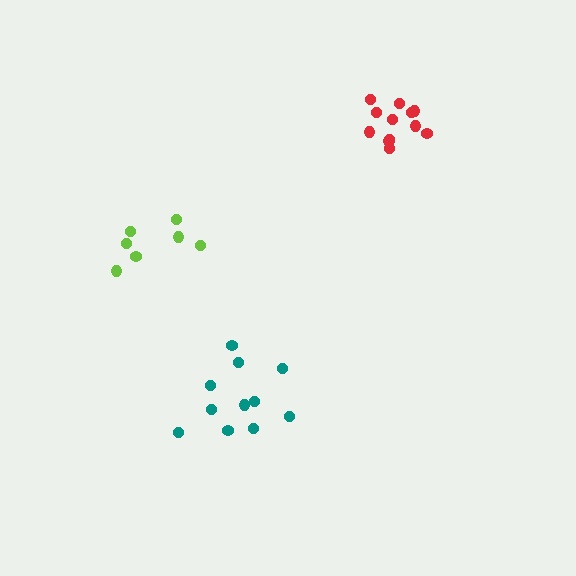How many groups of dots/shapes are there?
There are 3 groups.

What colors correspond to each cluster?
The clusters are colored: red, teal, lime.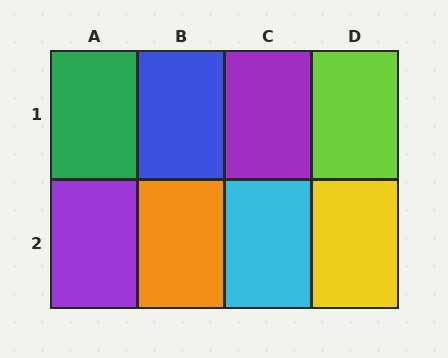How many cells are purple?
2 cells are purple.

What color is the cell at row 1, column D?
Lime.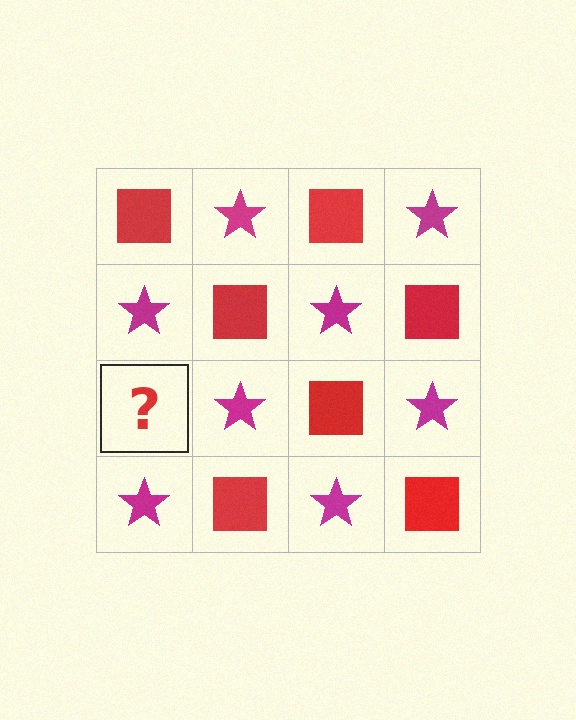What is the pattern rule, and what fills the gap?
The rule is that it alternates red square and magenta star in a checkerboard pattern. The gap should be filled with a red square.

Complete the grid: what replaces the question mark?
The question mark should be replaced with a red square.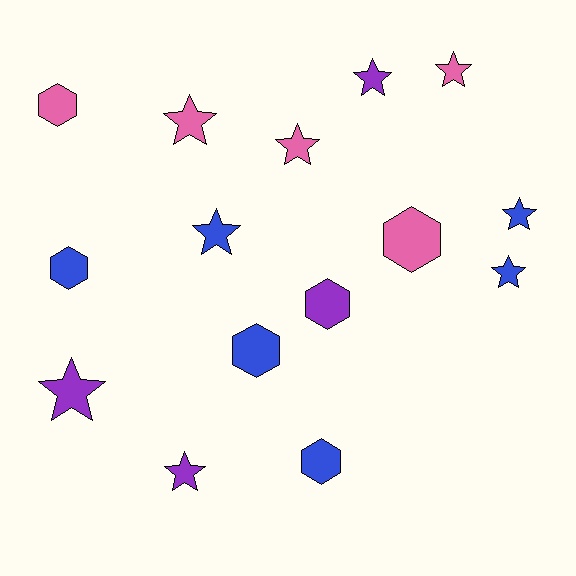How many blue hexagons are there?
There are 3 blue hexagons.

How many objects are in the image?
There are 15 objects.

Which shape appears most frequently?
Star, with 9 objects.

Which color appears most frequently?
Blue, with 6 objects.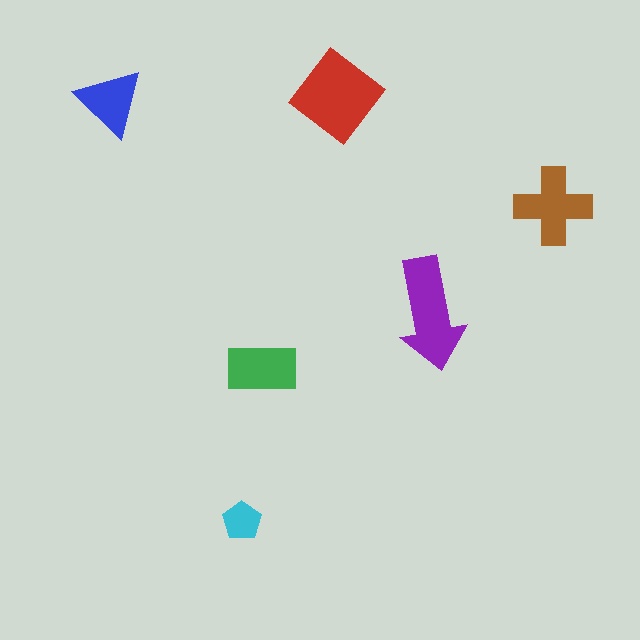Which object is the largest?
The red diamond.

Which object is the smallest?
The cyan pentagon.